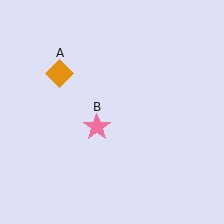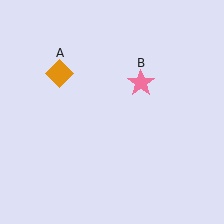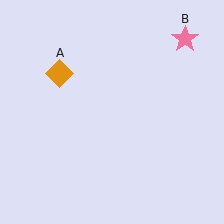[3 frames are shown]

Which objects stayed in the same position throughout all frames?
Orange diamond (object A) remained stationary.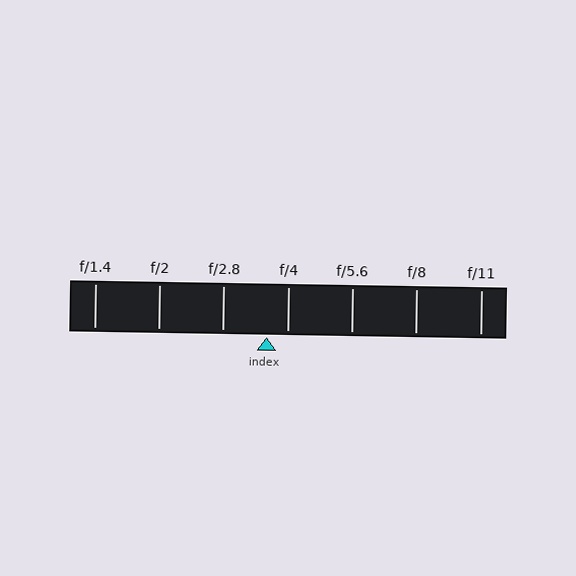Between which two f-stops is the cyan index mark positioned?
The index mark is between f/2.8 and f/4.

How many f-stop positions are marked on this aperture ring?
There are 7 f-stop positions marked.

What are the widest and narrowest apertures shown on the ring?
The widest aperture shown is f/1.4 and the narrowest is f/11.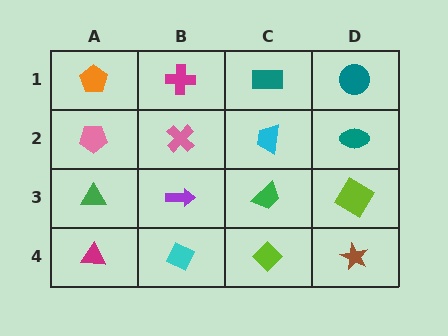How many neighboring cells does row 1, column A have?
2.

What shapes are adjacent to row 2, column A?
An orange pentagon (row 1, column A), a green triangle (row 3, column A), a pink cross (row 2, column B).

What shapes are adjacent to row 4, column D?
A lime diamond (row 3, column D), a lime diamond (row 4, column C).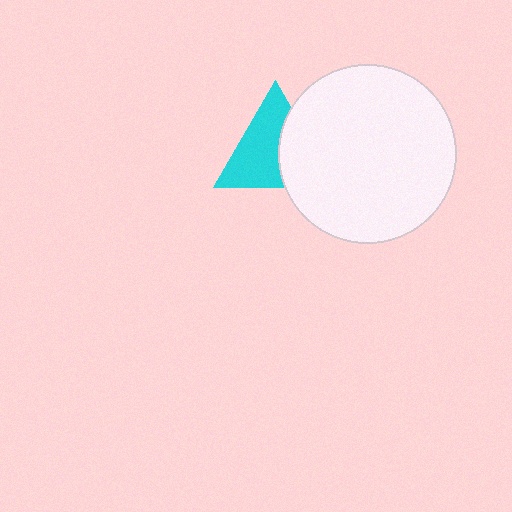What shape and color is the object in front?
The object in front is a white circle.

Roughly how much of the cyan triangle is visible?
About half of it is visible (roughly 61%).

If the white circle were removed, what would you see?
You would see the complete cyan triangle.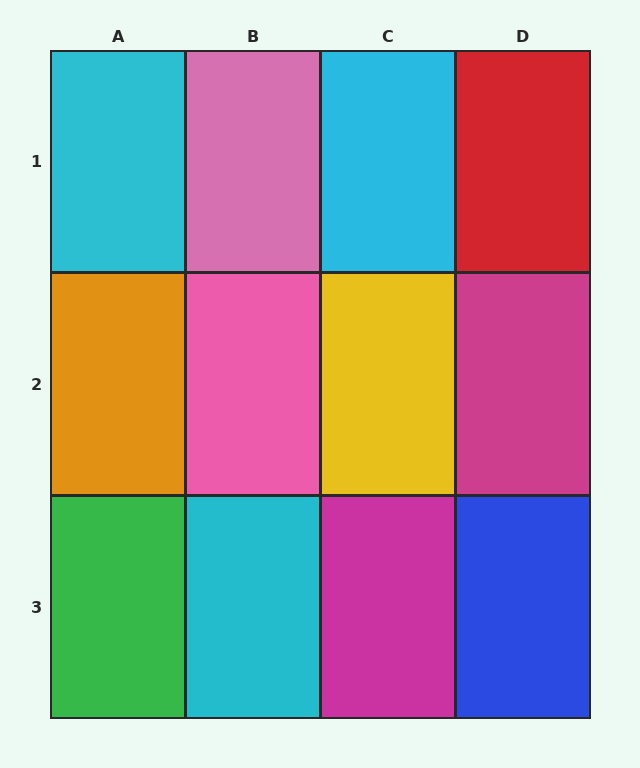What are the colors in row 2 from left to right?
Orange, pink, yellow, magenta.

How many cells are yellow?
1 cell is yellow.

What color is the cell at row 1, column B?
Pink.